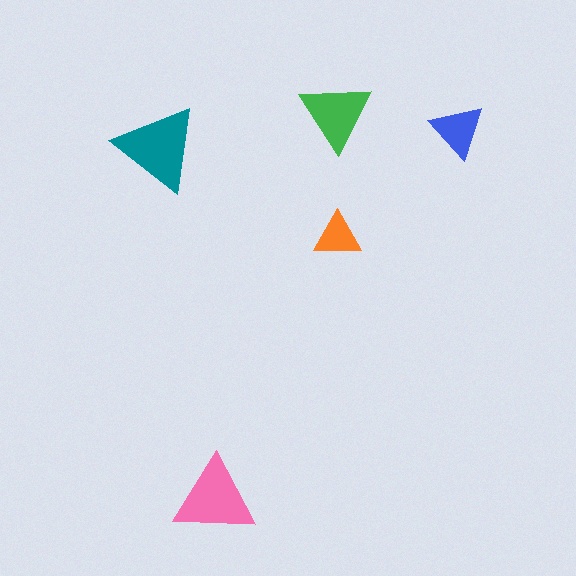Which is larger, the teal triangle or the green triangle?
The teal one.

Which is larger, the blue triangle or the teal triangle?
The teal one.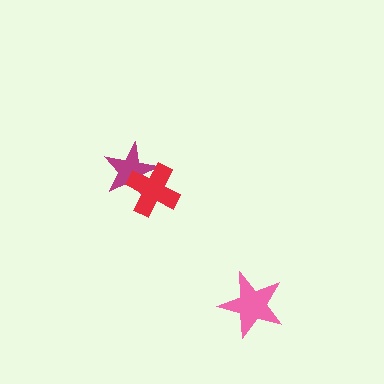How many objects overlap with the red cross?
1 object overlaps with the red cross.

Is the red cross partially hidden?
No, no other shape covers it.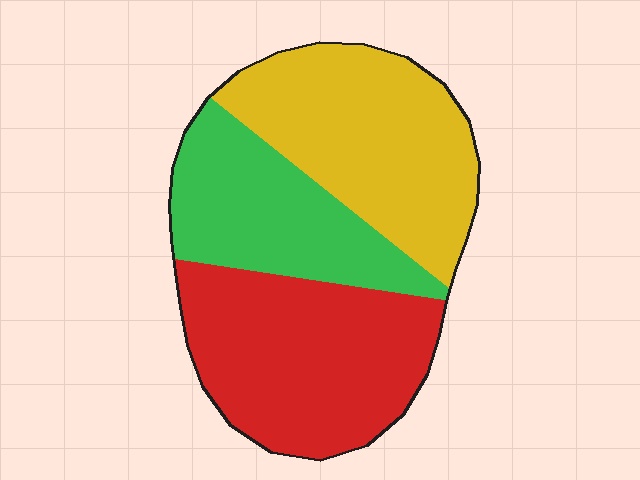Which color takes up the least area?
Green, at roughly 25%.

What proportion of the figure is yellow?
Yellow covers around 35% of the figure.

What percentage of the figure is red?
Red takes up between a quarter and a half of the figure.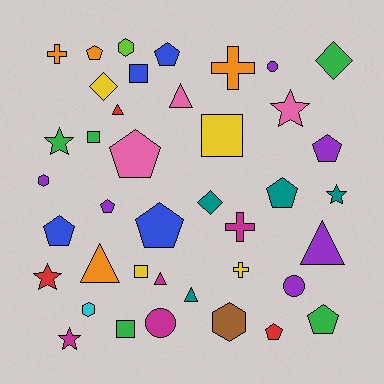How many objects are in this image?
There are 40 objects.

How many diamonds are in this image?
There are 3 diamonds.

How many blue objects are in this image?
There are 4 blue objects.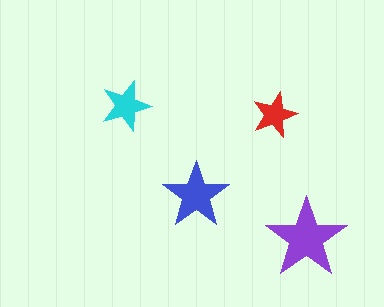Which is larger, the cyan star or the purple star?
The purple one.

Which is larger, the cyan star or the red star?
The cyan one.